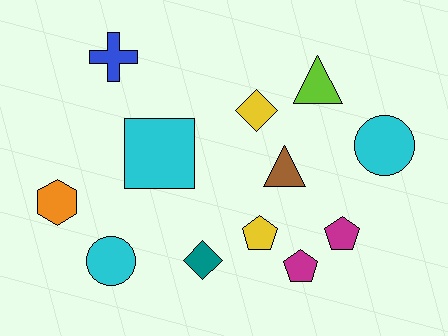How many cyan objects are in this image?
There are 3 cyan objects.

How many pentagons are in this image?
There are 3 pentagons.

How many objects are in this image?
There are 12 objects.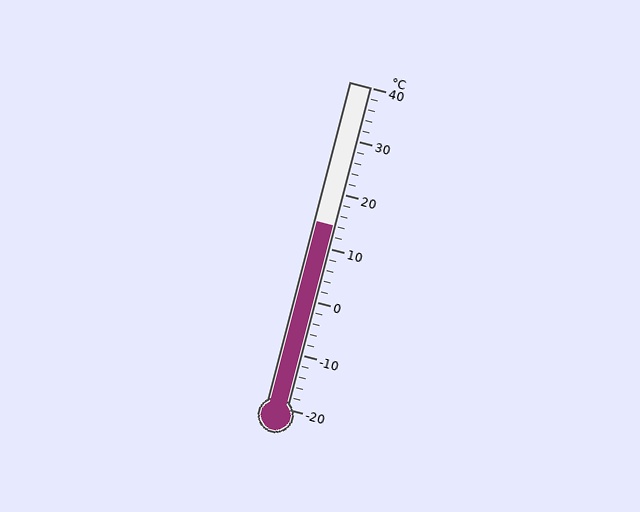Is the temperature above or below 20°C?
The temperature is below 20°C.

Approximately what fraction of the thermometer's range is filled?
The thermometer is filled to approximately 55% of its range.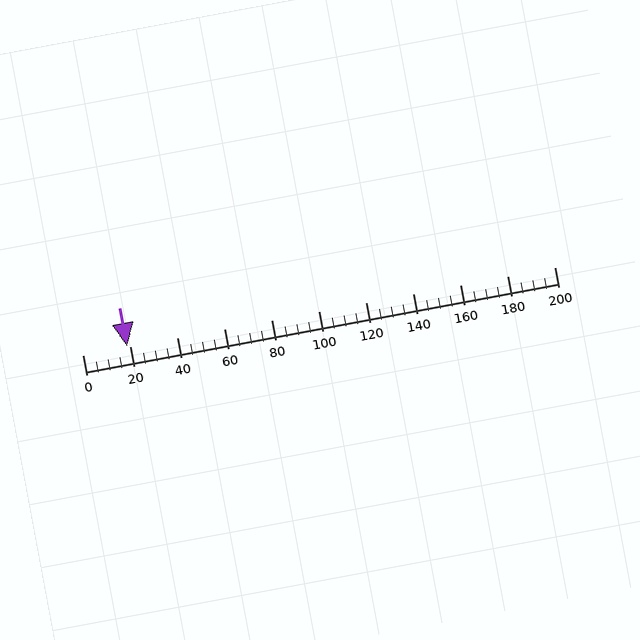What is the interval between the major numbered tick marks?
The major tick marks are spaced 20 units apart.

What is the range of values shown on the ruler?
The ruler shows values from 0 to 200.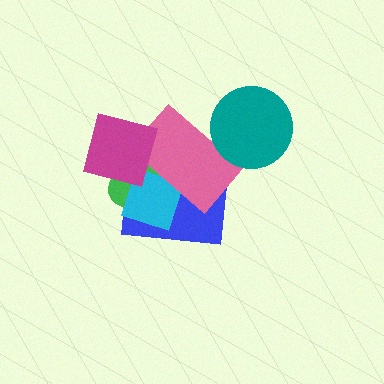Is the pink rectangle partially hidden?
Yes, it is partially covered by another shape.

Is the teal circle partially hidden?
No, no other shape covers it.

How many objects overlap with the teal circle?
1 object overlaps with the teal circle.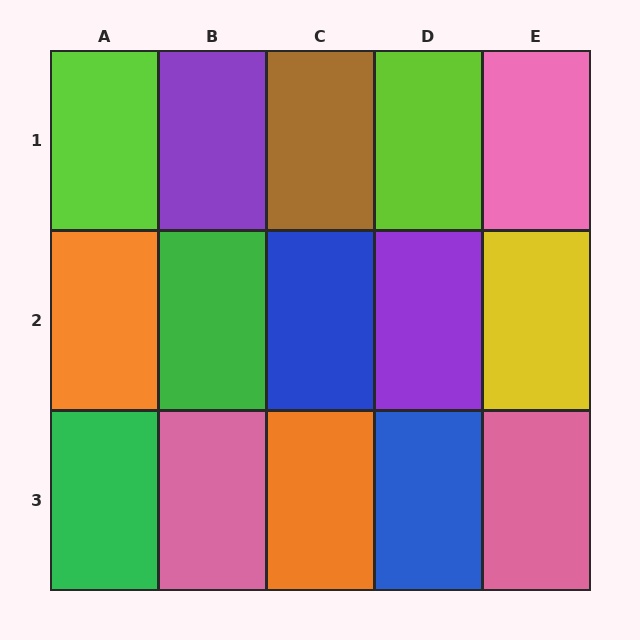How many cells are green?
2 cells are green.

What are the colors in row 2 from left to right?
Orange, green, blue, purple, yellow.